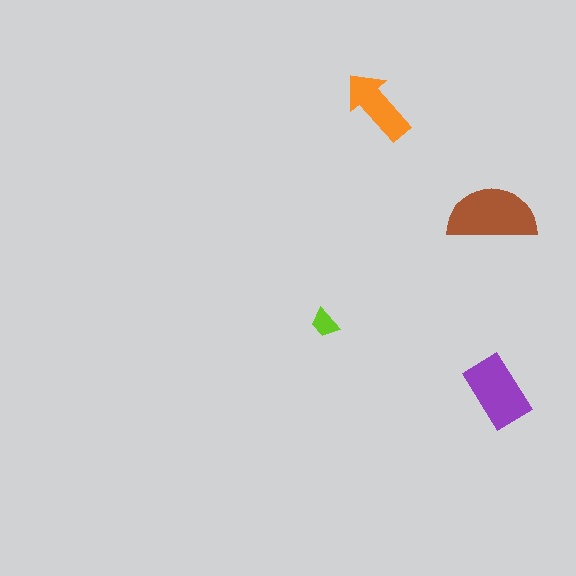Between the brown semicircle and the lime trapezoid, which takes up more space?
The brown semicircle.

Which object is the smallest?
The lime trapezoid.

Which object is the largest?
The brown semicircle.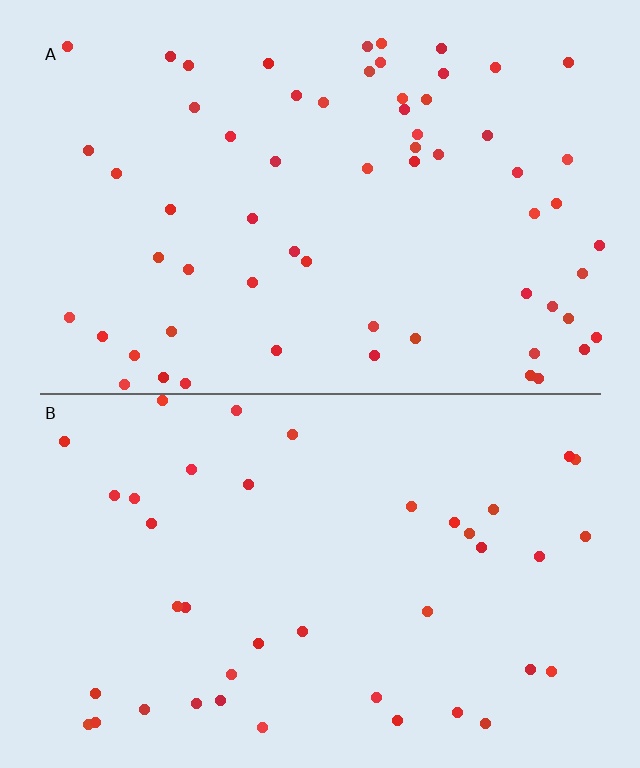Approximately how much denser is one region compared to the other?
Approximately 1.5× — region A over region B.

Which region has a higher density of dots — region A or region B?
A (the top).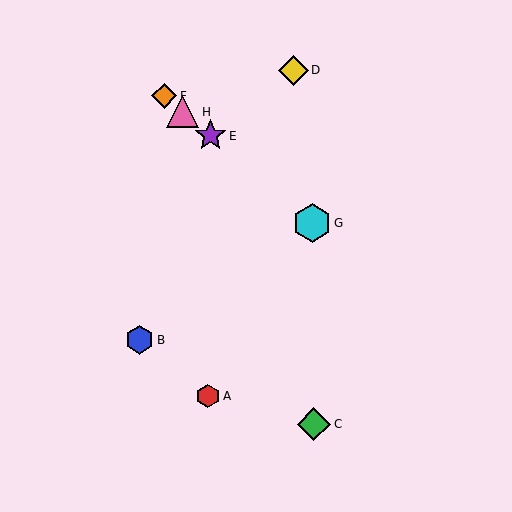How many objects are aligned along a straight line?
4 objects (E, F, G, H) are aligned along a straight line.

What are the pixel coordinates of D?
Object D is at (294, 70).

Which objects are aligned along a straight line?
Objects E, F, G, H are aligned along a straight line.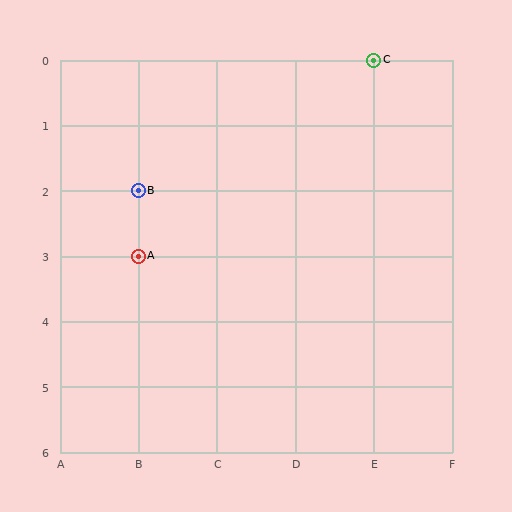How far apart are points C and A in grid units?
Points C and A are 3 columns and 3 rows apart (about 4.2 grid units diagonally).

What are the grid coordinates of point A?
Point A is at grid coordinates (B, 3).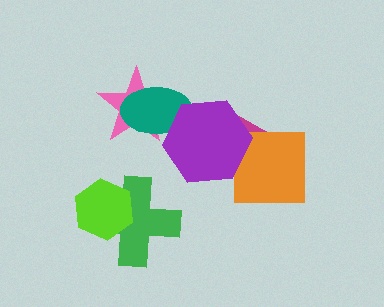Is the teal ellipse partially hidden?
Yes, it is partially covered by another shape.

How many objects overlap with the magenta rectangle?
2 objects overlap with the magenta rectangle.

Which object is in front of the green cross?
The lime hexagon is in front of the green cross.